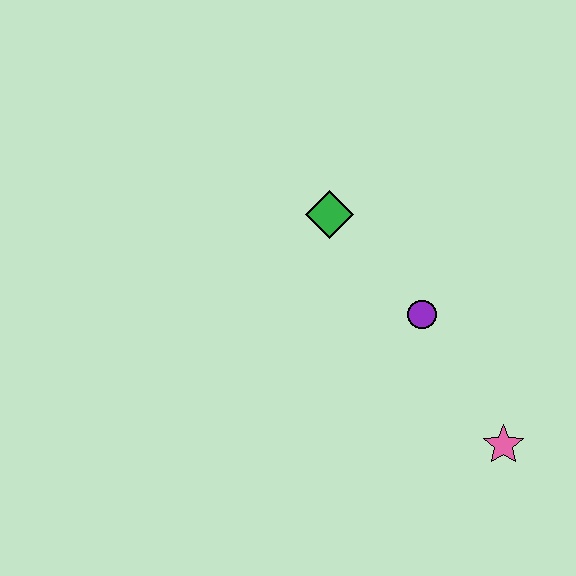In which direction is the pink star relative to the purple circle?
The pink star is below the purple circle.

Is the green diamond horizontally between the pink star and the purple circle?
No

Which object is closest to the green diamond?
The purple circle is closest to the green diamond.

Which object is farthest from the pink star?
The green diamond is farthest from the pink star.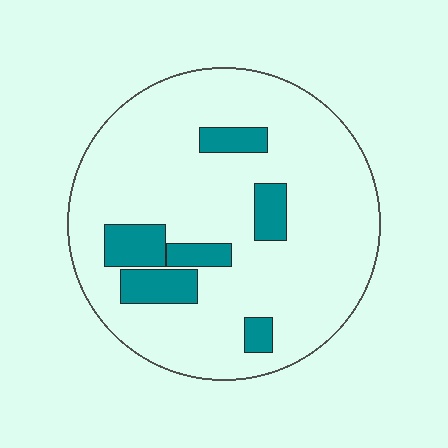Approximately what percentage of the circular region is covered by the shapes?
Approximately 15%.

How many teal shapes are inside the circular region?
6.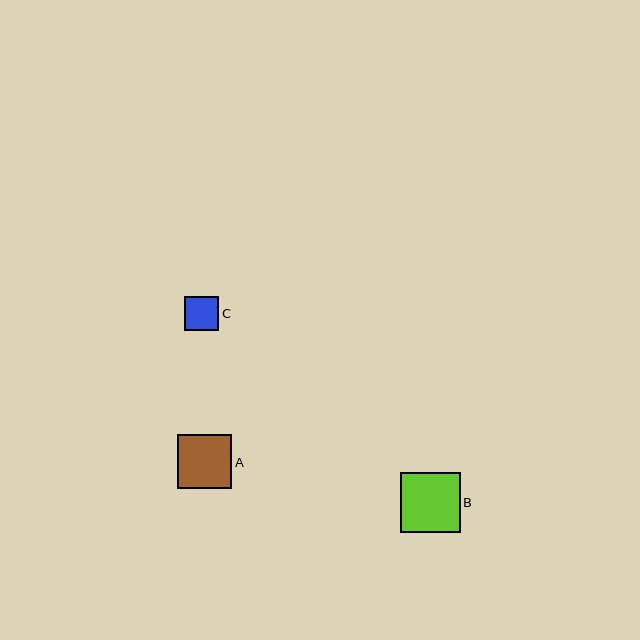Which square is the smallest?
Square C is the smallest with a size of approximately 34 pixels.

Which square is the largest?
Square B is the largest with a size of approximately 60 pixels.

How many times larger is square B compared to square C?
Square B is approximately 1.8 times the size of square C.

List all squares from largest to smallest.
From largest to smallest: B, A, C.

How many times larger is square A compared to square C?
Square A is approximately 1.6 times the size of square C.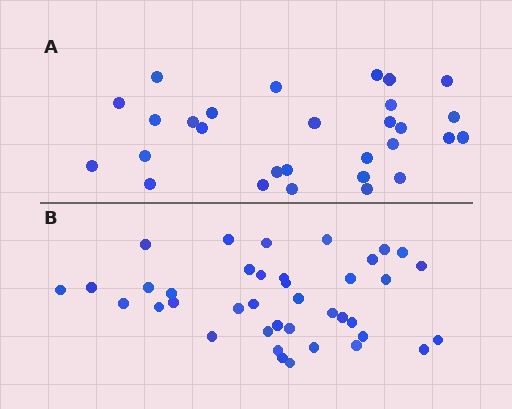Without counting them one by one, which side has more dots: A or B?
Region B (the bottom region) has more dots.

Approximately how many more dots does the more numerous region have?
Region B has roughly 10 or so more dots than region A.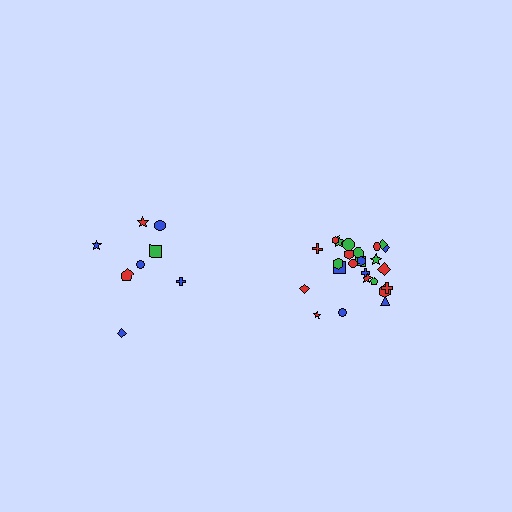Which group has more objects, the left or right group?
The right group.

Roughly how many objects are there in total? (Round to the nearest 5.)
Roughly 35 objects in total.